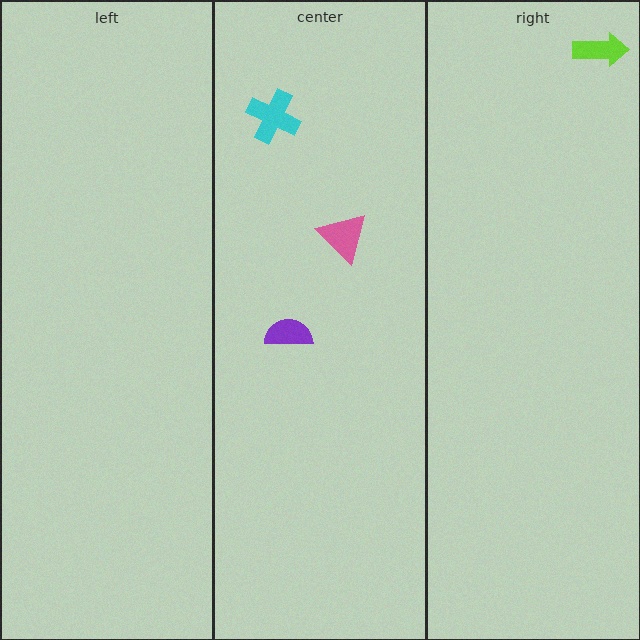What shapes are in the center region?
The cyan cross, the purple semicircle, the pink triangle.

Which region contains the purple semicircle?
The center region.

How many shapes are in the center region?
3.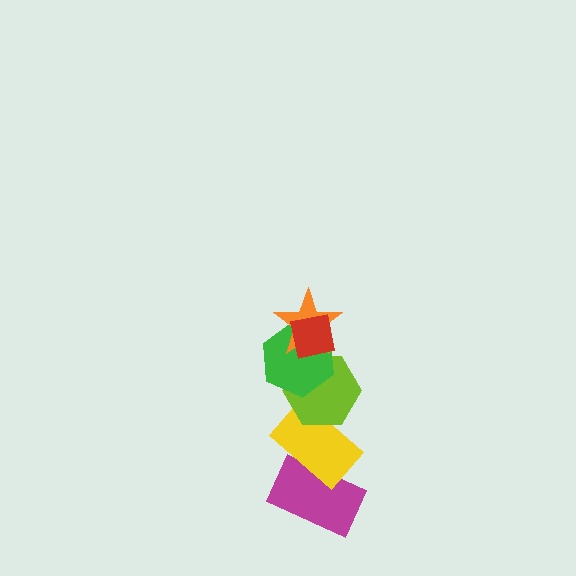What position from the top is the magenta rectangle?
The magenta rectangle is 6th from the top.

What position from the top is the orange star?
The orange star is 2nd from the top.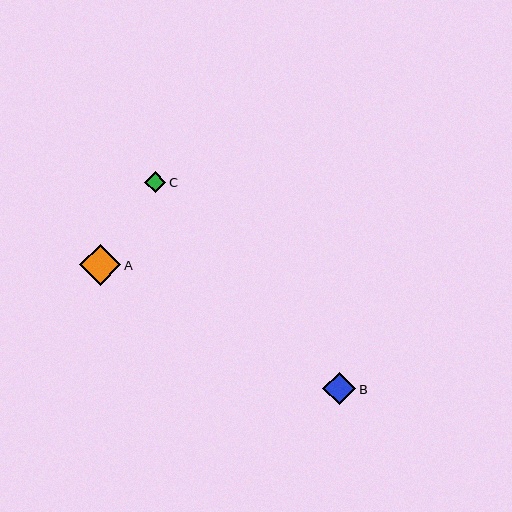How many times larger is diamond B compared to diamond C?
Diamond B is approximately 1.5 times the size of diamond C.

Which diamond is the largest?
Diamond A is the largest with a size of approximately 41 pixels.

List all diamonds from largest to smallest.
From largest to smallest: A, B, C.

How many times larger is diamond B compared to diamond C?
Diamond B is approximately 1.5 times the size of diamond C.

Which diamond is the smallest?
Diamond C is the smallest with a size of approximately 21 pixels.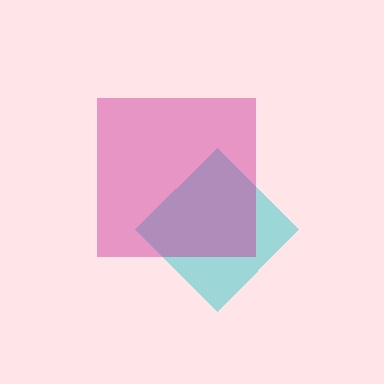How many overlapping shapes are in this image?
There are 2 overlapping shapes in the image.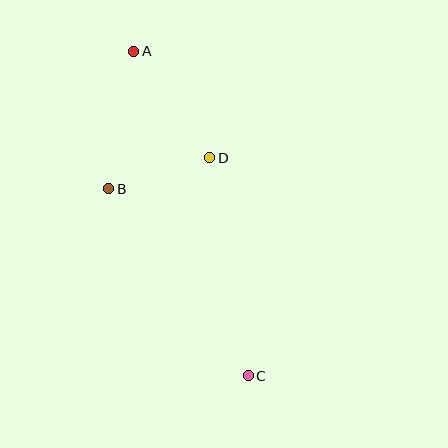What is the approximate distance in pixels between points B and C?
The distance between B and C is approximately 234 pixels.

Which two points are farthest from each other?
Points A and C are farthest from each other.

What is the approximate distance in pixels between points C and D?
The distance between C and D is approximately 221 pixels.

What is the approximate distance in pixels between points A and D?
The distance between A and D is approximately 131 pixels.